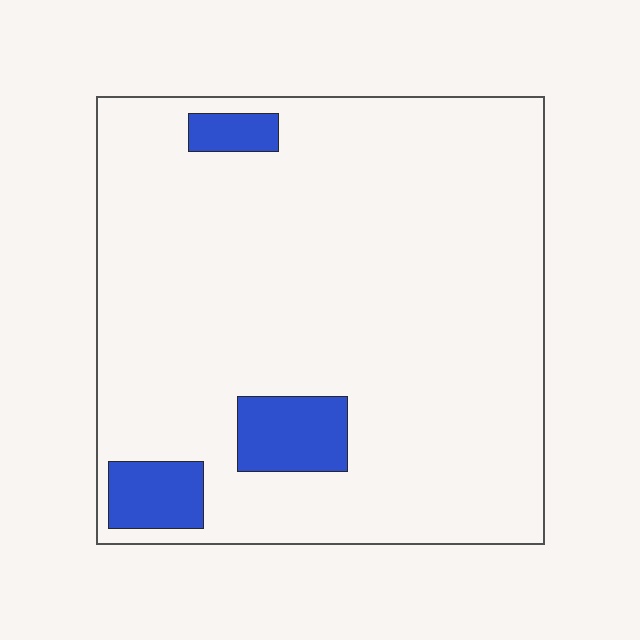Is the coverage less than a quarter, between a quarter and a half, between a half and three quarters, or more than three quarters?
Less than a quarter.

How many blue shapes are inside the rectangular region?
3.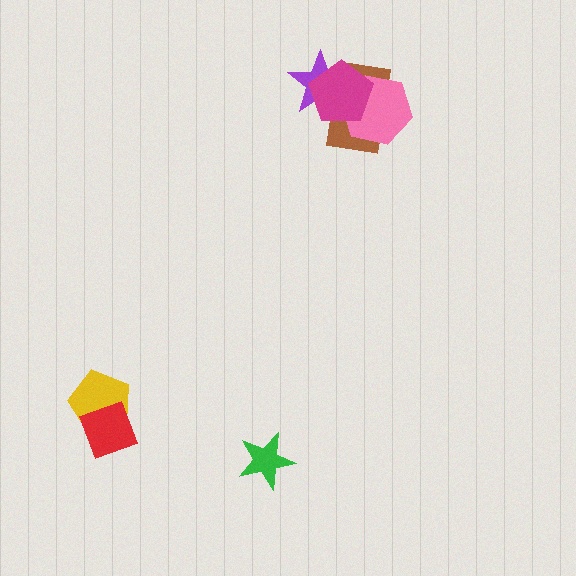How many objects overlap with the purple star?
3 objects overlap with the purple star.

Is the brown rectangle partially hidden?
Yes, it is partially covered by another shape.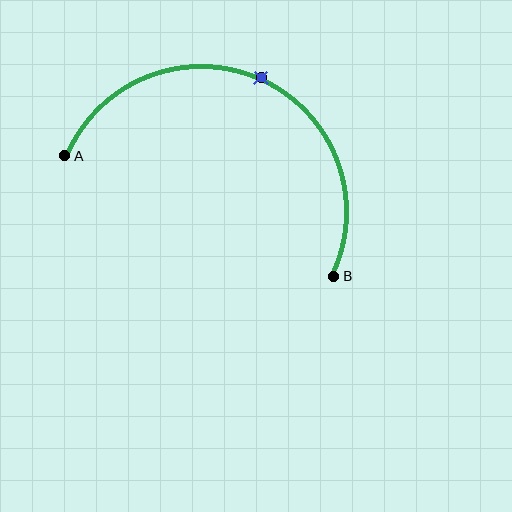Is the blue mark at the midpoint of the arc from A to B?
Yes. The blue mark lies on the arc at equal arc-length from both A and B — it is the arc midpoint.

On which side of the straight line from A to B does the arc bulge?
The arc bulges above the straight line connecting A and B.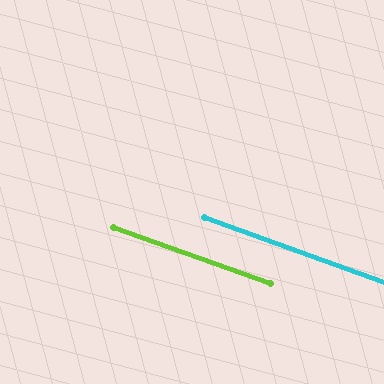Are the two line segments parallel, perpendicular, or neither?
Parallel — their directions differ by only 0.2°.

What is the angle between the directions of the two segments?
Approximately 0 degrees.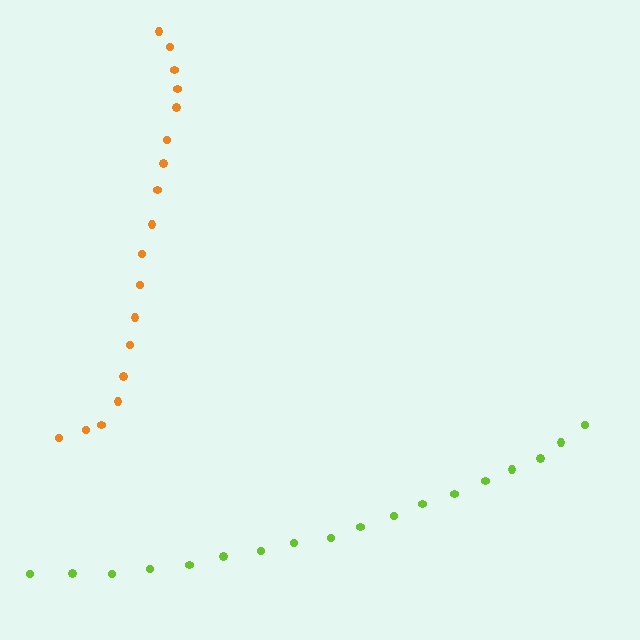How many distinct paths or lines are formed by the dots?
There are 2 distinct paths.